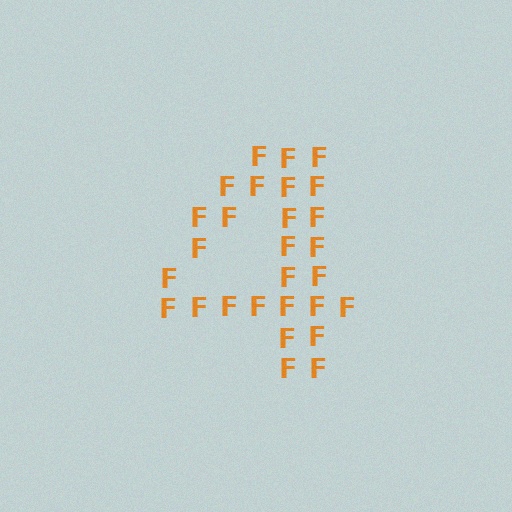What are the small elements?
The small elements are letter F's.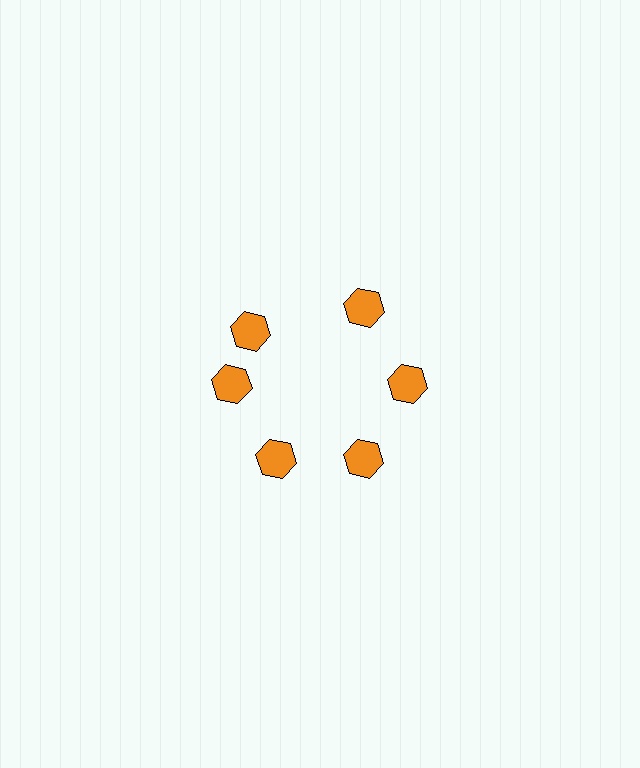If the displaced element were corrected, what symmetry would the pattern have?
It would have 6-fold rotational symmetry — the pattern would map onto itself every 60 degrees.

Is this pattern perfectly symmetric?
No. The 6 orange hexagons are arranged in a ring, but one element near the 11 o'clock position is rotated out of alignment along the ring, breaking the 6-fold rotational symmetry.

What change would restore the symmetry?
The symmetry would be restored by rotating it back into even spacing with its neighbors so that all 6 hexagons sit at equal angles and equal distance from the center.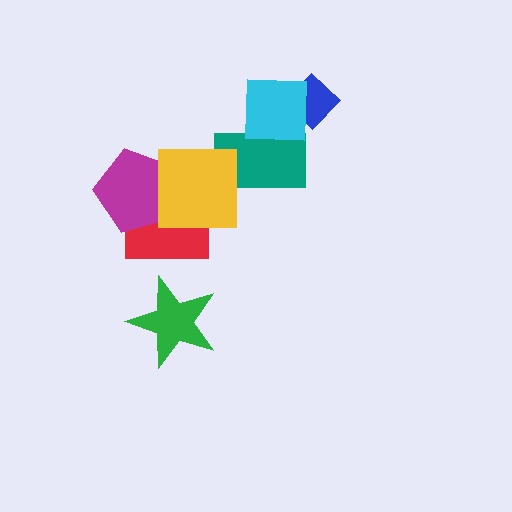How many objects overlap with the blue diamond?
1 object overlaps with the blue diamond.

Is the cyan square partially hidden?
No, no other shape covers it.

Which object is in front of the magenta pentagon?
The yellow square is in front of the magenta pentagon.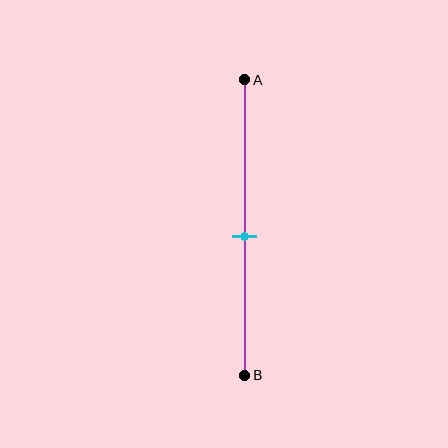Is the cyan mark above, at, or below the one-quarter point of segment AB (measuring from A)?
The cyan mark is below the one-quarter point of segment AB.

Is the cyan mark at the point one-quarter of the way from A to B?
No, the mark is at about 55% from A, not at the 25% one-quarter point.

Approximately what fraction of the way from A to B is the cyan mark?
The cyan mark is approximately 55% of the way from A to B.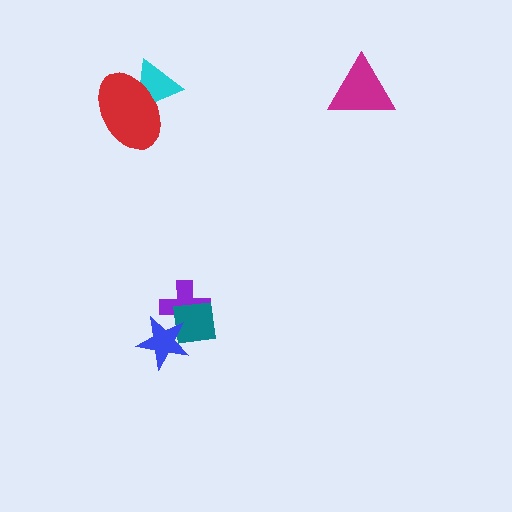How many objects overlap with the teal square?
2 objects overlap with the teal square.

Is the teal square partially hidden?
Yes, it is partially covered by another shape.